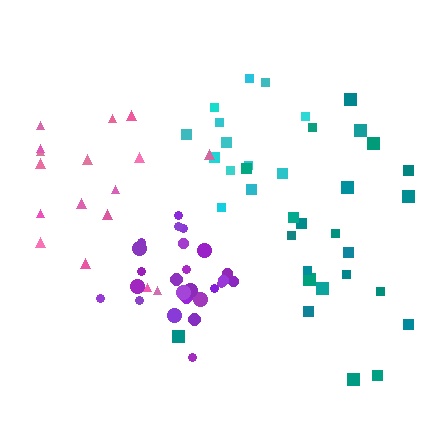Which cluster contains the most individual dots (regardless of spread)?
Purple (25).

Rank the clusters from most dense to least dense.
purple, cyan, teal, pink.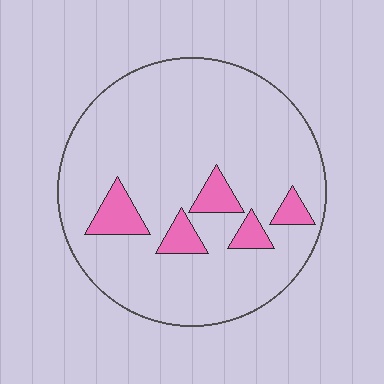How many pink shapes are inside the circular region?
5.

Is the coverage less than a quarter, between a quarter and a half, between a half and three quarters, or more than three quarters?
Less than a quarter.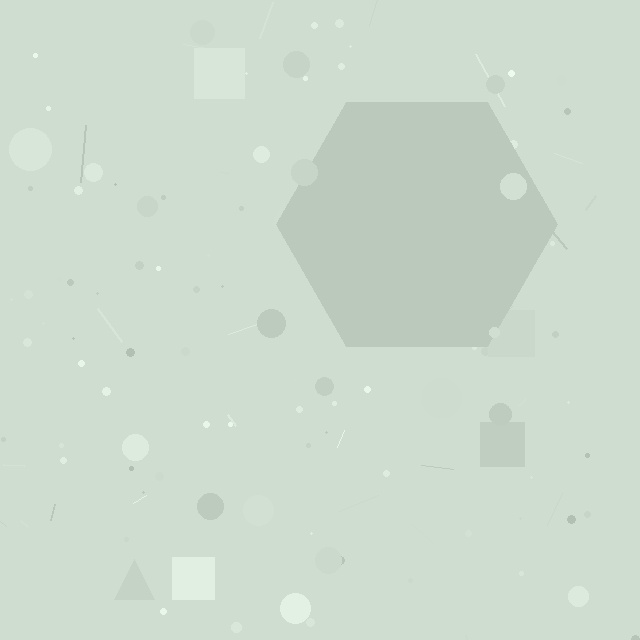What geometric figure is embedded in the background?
A hexagon is embedded in the background.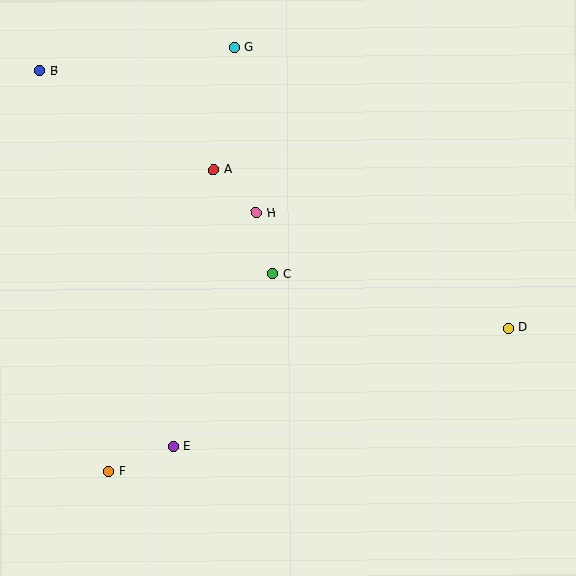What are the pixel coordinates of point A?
Point A is at (214, 170).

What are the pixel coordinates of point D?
Point D is at (508, 328).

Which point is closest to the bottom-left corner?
Point F is closest to the bottom-left corner.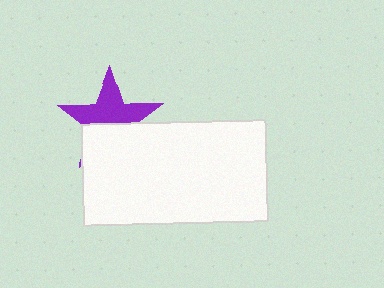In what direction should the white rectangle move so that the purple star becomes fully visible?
The white rectangle should move down. That is the shortest direction to clear the overlap and leave the purple star fully visible.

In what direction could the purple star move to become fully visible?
The purple star could move up. That would shift it out from behind the white rectangle entirely.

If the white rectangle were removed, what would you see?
You would see the complete purple star.